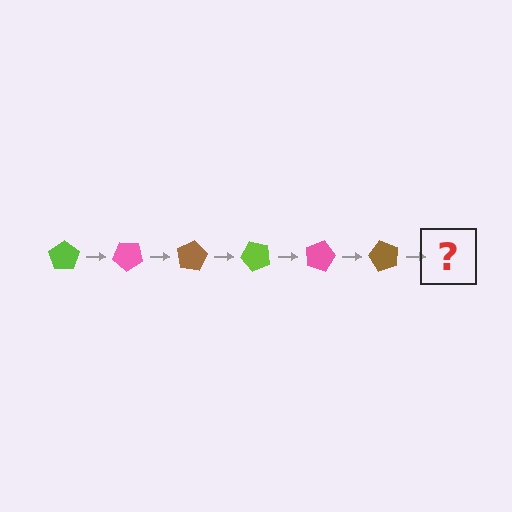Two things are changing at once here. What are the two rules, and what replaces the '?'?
The two rules are that it rotates 40 degrees each step and the color cycles through lime, pink, and brown. The '?' should be a lime pentagon, rotated 240 degrees from the start.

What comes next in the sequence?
The next element should be a lime pentagon, rotated 240 degrees from the start.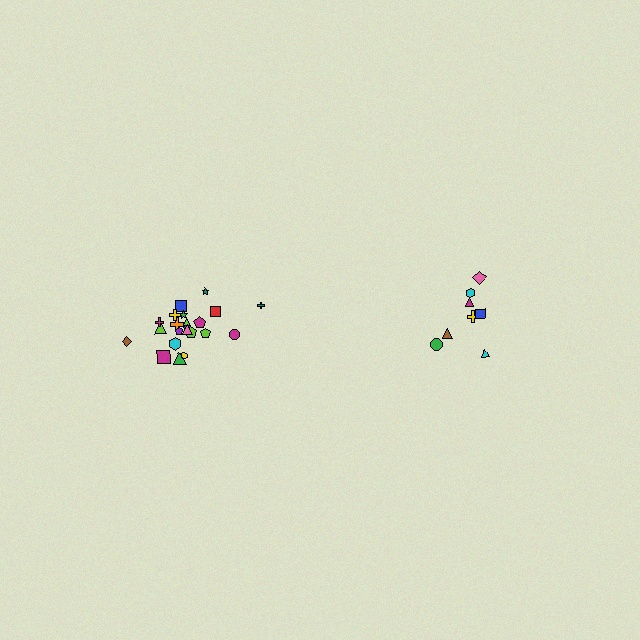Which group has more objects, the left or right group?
The left group.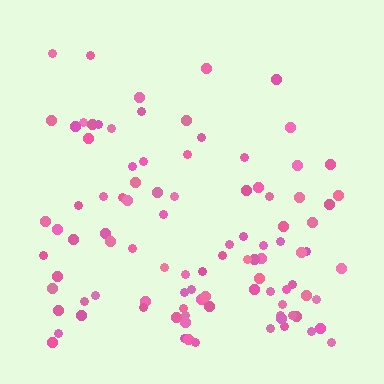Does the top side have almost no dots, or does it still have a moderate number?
Still a moderate number, just noticeably fewer than the bottom.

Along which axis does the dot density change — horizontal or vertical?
Vertical.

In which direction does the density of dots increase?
From top to bottom, with the bottom side densest.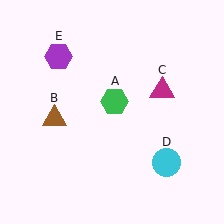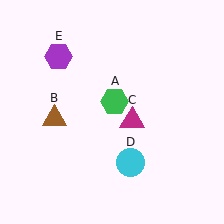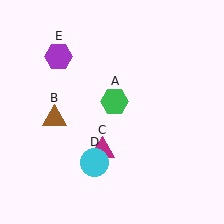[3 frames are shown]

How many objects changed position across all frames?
2 objects changed position: magenta triangle (object C), cyan circle (object D).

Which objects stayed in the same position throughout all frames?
Green hexagon (object A) and brown triangle (object B) and purple hexagon (object E) remained stationary.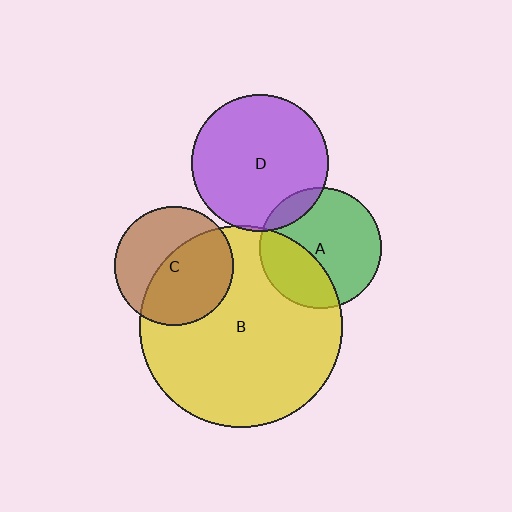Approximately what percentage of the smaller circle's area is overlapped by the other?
Approximately 5%.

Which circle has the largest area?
Circle B (yellow).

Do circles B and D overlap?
Yes.